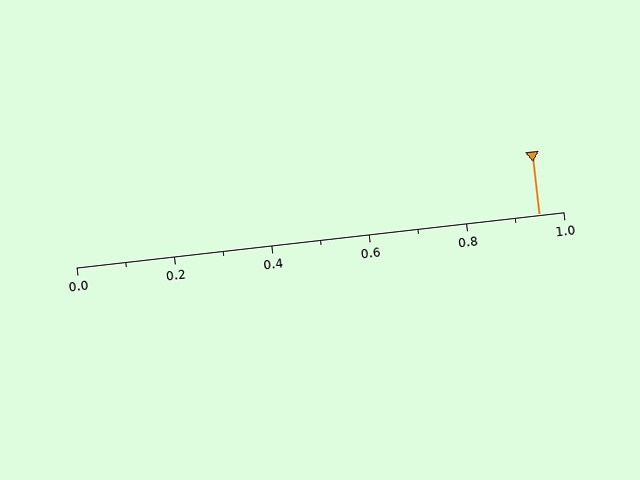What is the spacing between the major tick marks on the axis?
The major ticks are spaced 0.2 apart.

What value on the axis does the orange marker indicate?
The marker indicates approximately 0.95.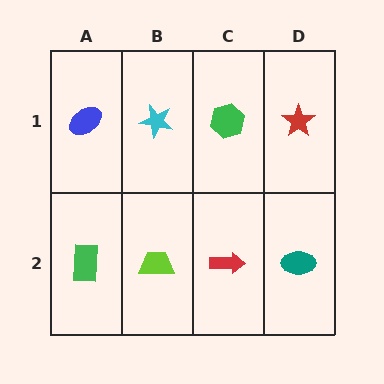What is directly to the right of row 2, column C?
A teal ellipse.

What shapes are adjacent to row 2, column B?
A cyan star (row 1, column B), a green rectangle (row 2, column A), a red arrow (row 2, column C).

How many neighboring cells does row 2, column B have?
3.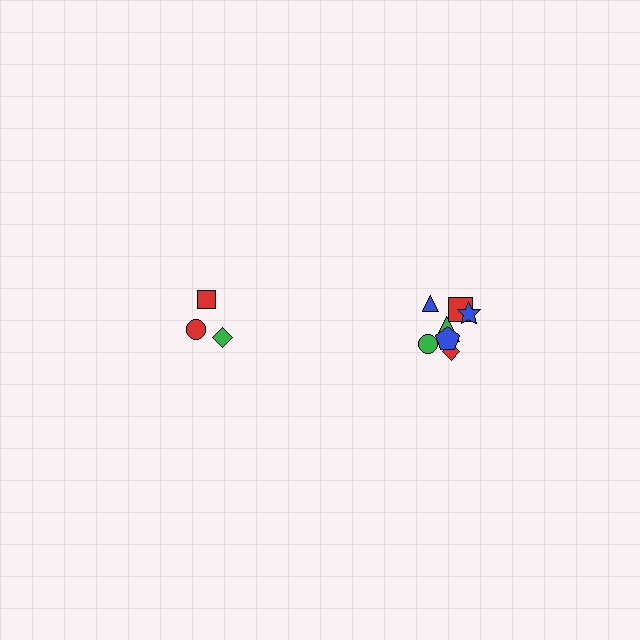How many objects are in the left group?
There are 3 objects.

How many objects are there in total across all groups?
There are 10 objects.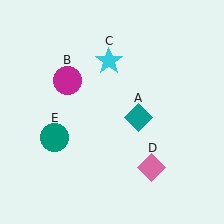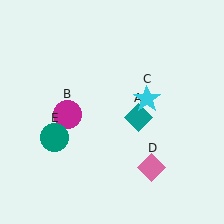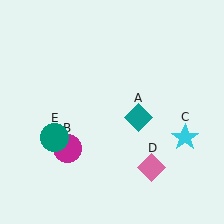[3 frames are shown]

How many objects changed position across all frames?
2 objects changed position: magenta circle (object B), cyan star (object C).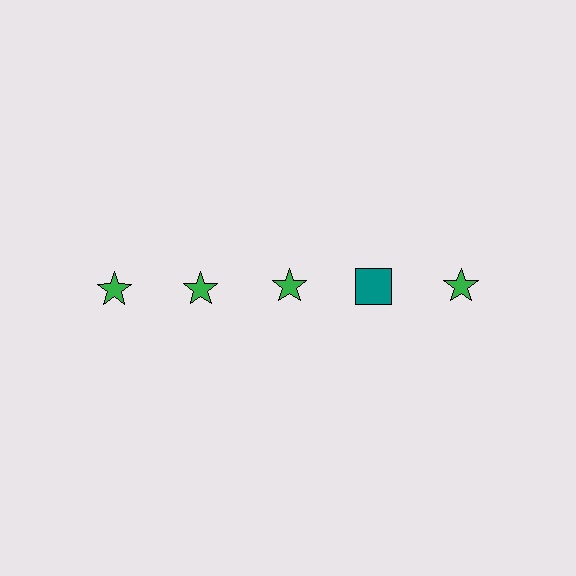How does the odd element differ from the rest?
It differs in both color (teal instead of green) and shape (square instead of star).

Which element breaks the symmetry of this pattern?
The teal square in the top row, second from right column breaks the symmetry. All other shapes are green stars.